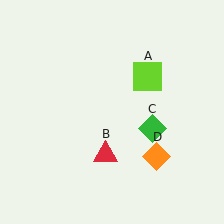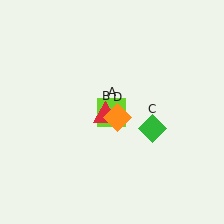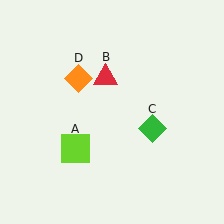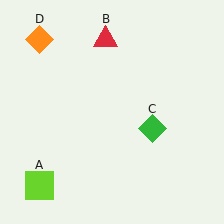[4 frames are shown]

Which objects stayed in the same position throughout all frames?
Green diamond (object C) remained stationary.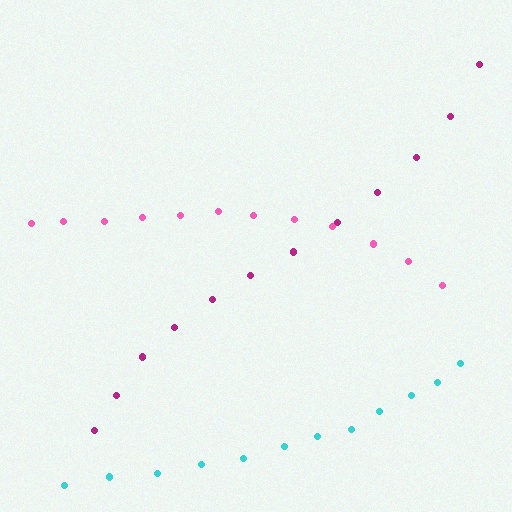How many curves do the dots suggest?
There are 3 distinct paths.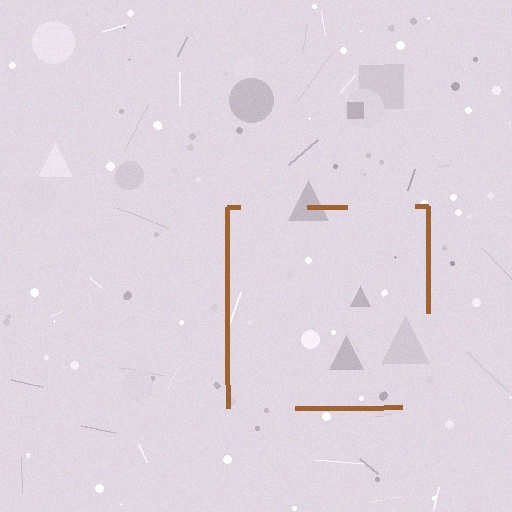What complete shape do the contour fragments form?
The contour fragments form a square.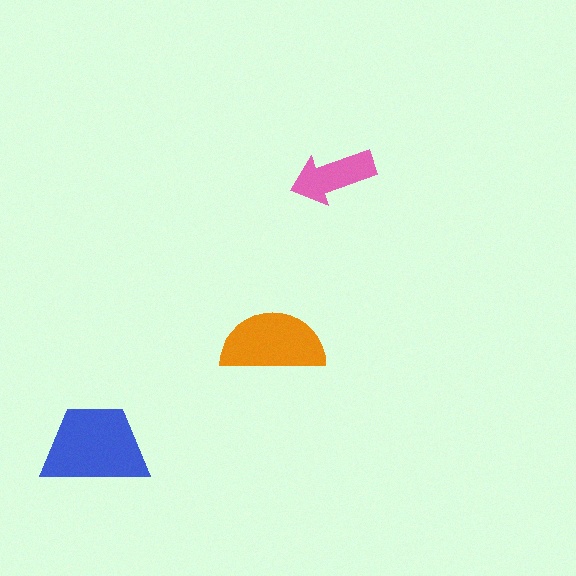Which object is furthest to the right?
The pink arrow is rightmost.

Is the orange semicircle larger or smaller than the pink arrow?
Larger.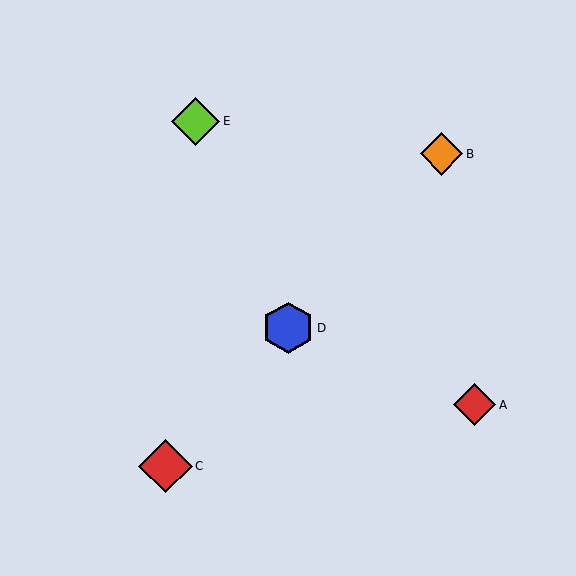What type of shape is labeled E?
Shape E is a lime diamond.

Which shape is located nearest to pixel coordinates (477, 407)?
The red diamond (labeled A) at (474, 405) is nearest to that location.